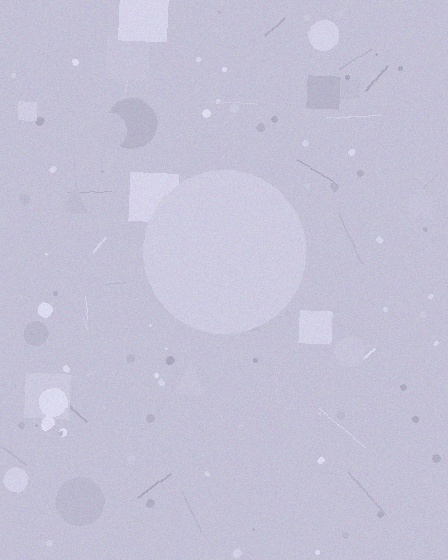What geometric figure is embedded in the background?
A circle is embedded in the background.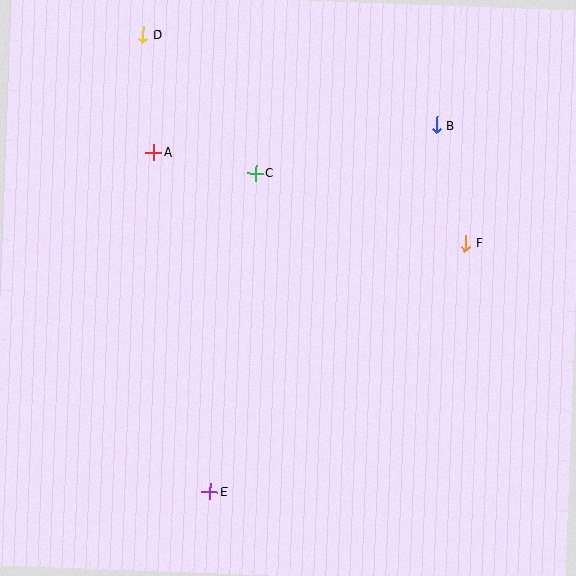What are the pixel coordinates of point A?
Point A is at (154, 152).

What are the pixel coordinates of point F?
Point F is at (466, 243).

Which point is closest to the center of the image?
Point C at (256, 173) is closest to the center.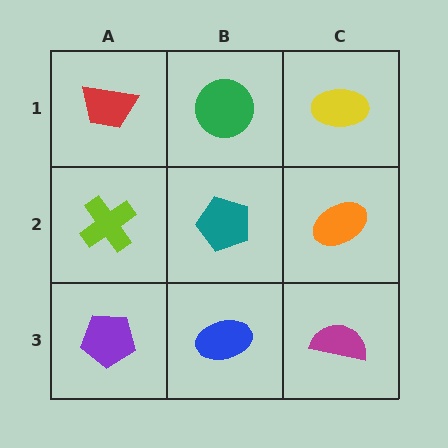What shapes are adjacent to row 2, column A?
A red trapezoid (row 1, column A), a purple pentagon (row 3, column A), a teal pentagon (row 2, column B).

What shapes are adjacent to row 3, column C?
An orange ellipse (row 2, column C), a blue ellipse (row 3, column B).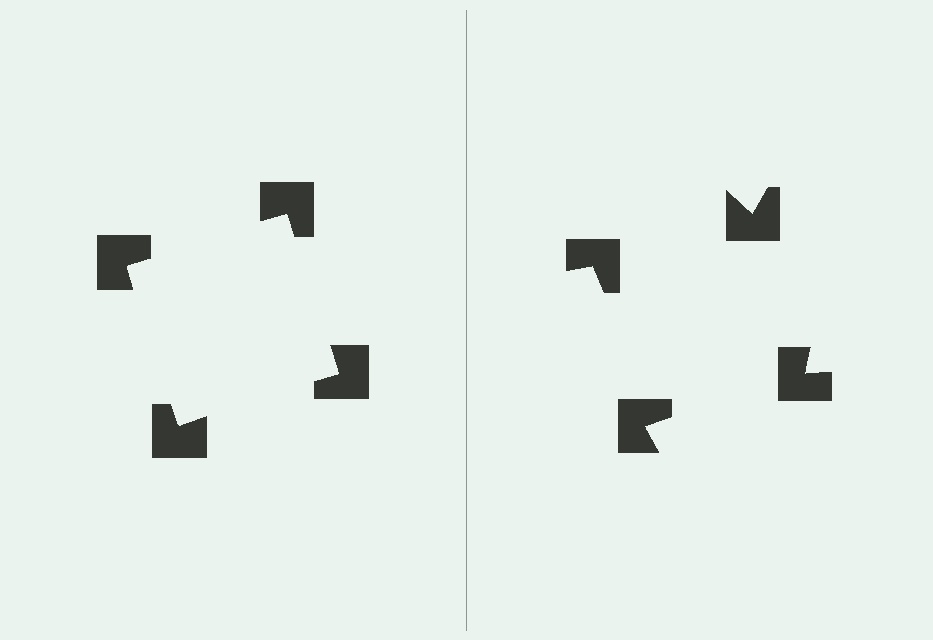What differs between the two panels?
The notched squares are positioned identically on both sides; only the wedge orientations differ. On the left they align to a square; on the right they are misaligned.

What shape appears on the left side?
An illusory square.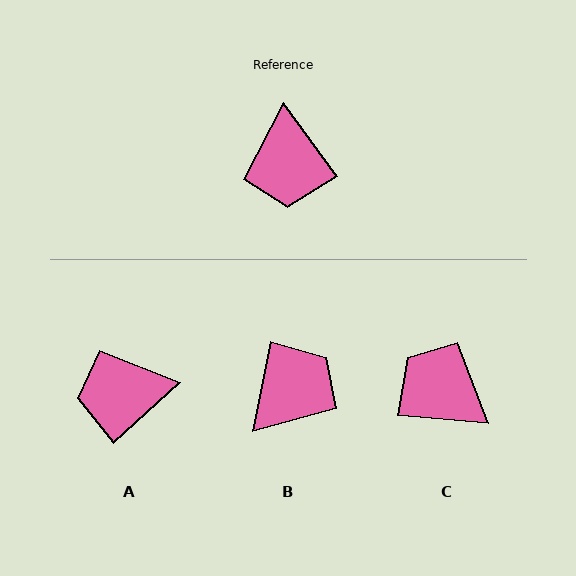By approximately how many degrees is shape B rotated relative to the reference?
Approximately 132 degrees counter-clockwise.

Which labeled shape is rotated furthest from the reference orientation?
B, about 132 degrees away.